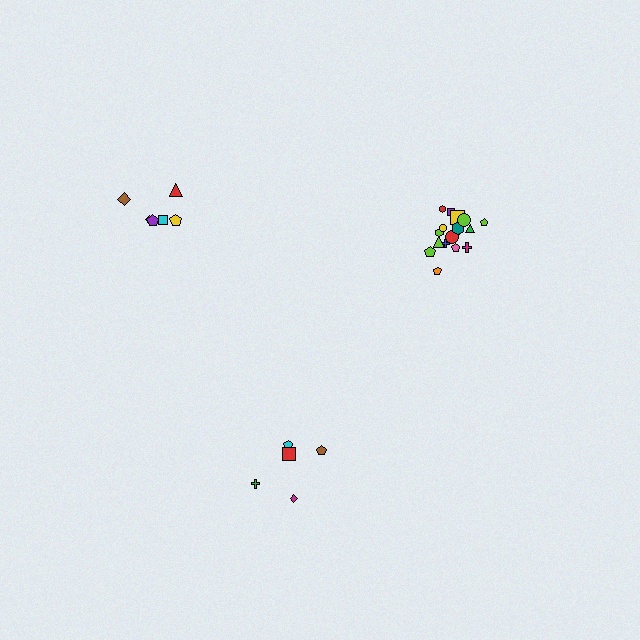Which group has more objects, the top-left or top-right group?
The top-right group.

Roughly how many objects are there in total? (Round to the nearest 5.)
Roughly 30 objects in total.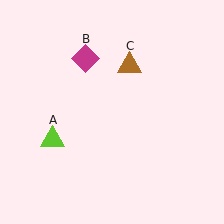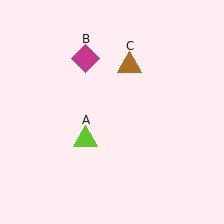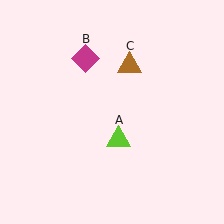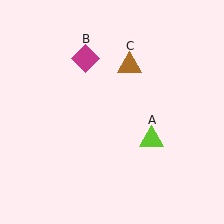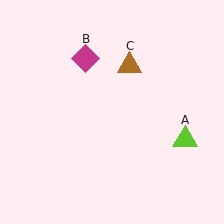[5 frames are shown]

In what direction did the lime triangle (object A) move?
The lime triangle (object A) moved right.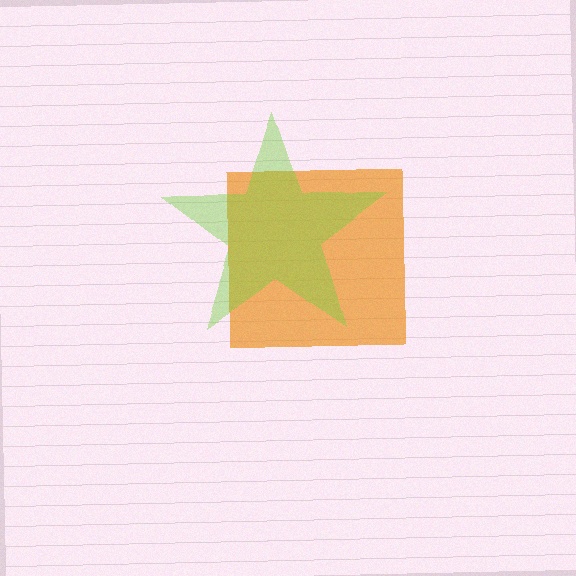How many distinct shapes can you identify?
There are 2 distinct shapes: an orange square, a lime star.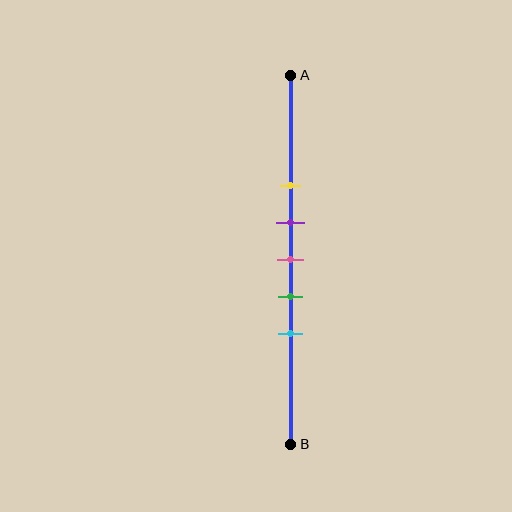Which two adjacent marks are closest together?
The purple and pink marks are the closest adjacent pair.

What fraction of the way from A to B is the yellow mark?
The yellow mark is approximately 30% (0.3) of the way from A to B.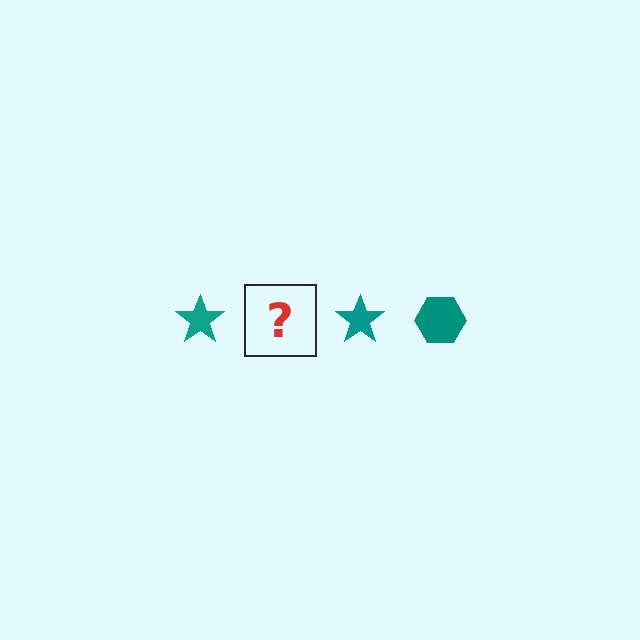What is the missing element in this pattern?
The missing element is a teal hexagon.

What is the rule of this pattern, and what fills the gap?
The rule is that the pattern cycles through star, hexagon shapes in teal. The gap should be filled with a teal hexagon.